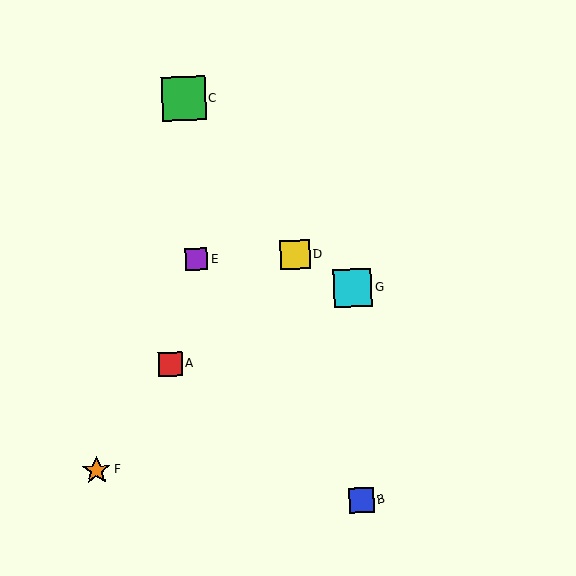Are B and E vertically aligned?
No, B is at x≈361 and E is at x≈196.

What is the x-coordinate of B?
Object B is at x≈361.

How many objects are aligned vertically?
2 objects (B, G) are aligned vertically.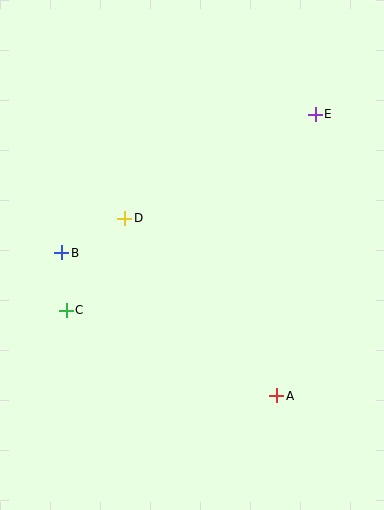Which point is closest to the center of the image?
Point D at (125, 218) is closest to the center.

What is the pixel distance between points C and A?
The distance between C and A is 227 pixels.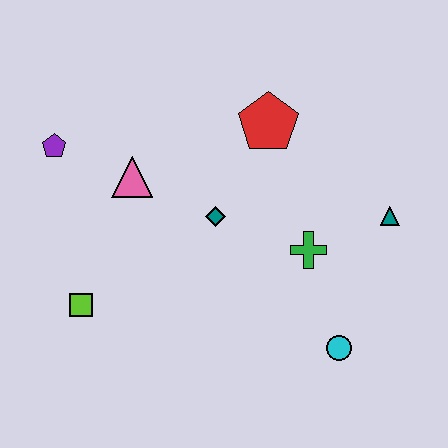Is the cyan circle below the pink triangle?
Yes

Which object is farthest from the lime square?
The teal triangle is farthest from the lime square.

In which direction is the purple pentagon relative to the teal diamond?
The purple pentagon is to the left of the teal diamond.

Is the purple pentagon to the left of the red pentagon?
Yes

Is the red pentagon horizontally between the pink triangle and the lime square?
No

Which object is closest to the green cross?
The teal triangle is closest to the green cross.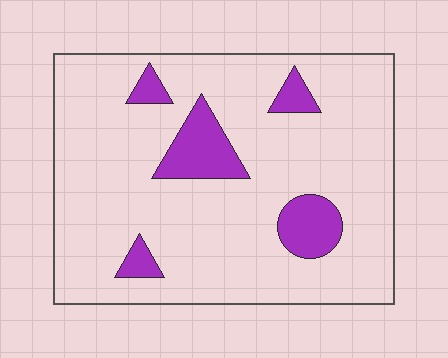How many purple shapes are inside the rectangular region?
5.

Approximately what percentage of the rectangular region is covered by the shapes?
Approximately 15%.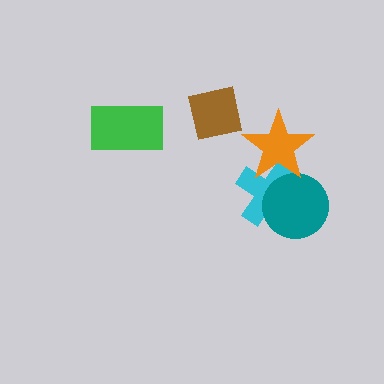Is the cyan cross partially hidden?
Yes, it is partially covered by another shape.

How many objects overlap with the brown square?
0 objects overlap with the brown square.